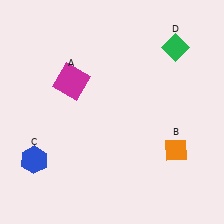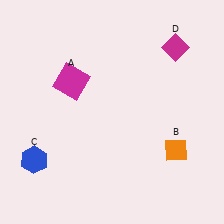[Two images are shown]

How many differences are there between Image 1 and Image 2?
There is 1 difference between the two images.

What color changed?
The diamond (D) changed from green in Image 1 to magenta in Image 2.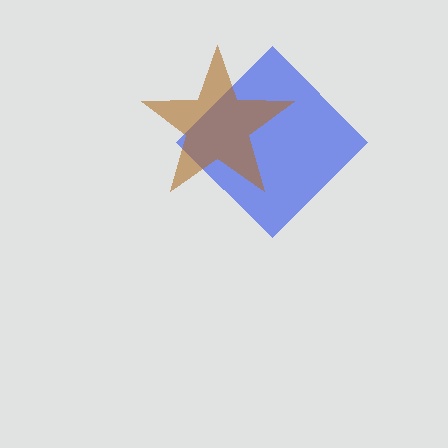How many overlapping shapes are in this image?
There are 2 overlapping shapes in the image.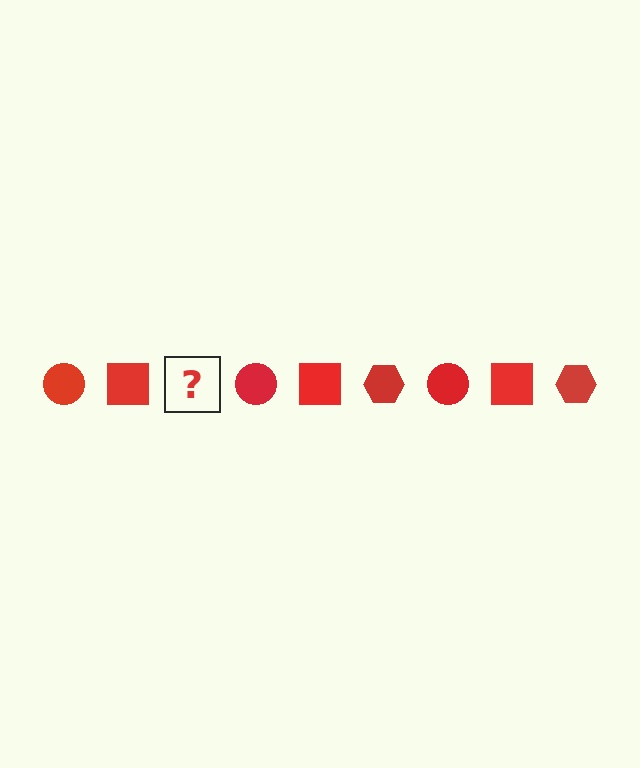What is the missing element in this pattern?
The missing element is a red hexagon.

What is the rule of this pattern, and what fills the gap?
The rule is that the pattern cycles through circle, square, hexagon shapes in red. The gap should be filled with a red hexagon.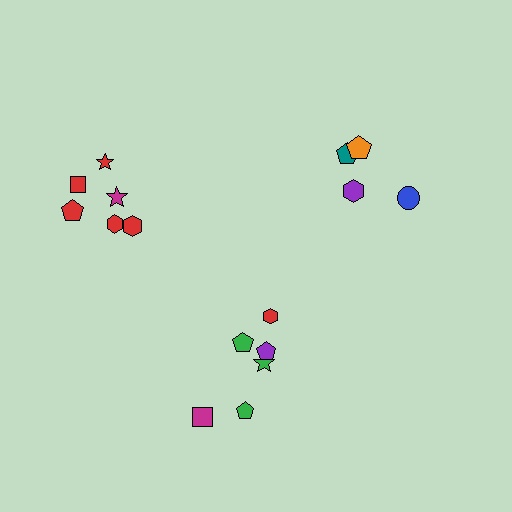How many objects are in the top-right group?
There are 4 objects.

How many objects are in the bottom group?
There are 6 objects.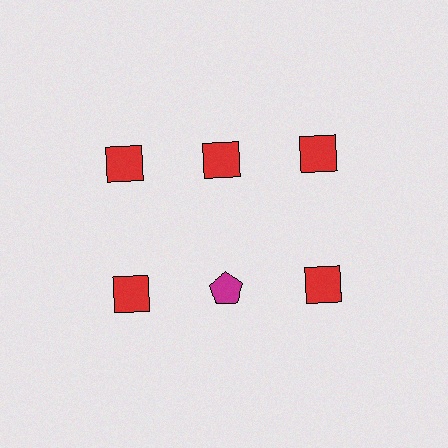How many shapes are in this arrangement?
There are 6 shapes arranged in a grid pattern.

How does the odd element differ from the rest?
It differs in both color (magenta instead of red) and shape (pentagon instead of square).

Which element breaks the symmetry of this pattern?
The magenta pentagon in the second row, second from left column breaks the symmetry. All other shapes are red squares.